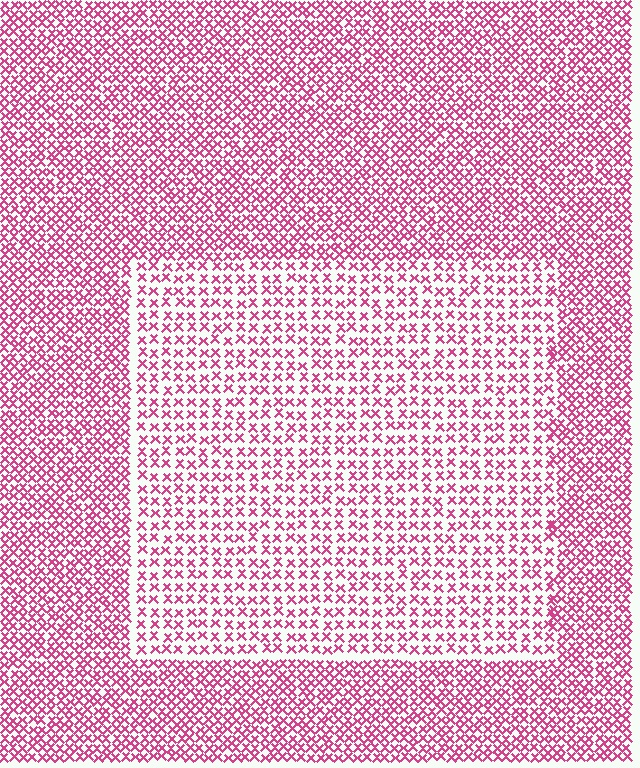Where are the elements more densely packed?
The elements are more densely packed outside the rectangle boundary.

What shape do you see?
I see a rectangle.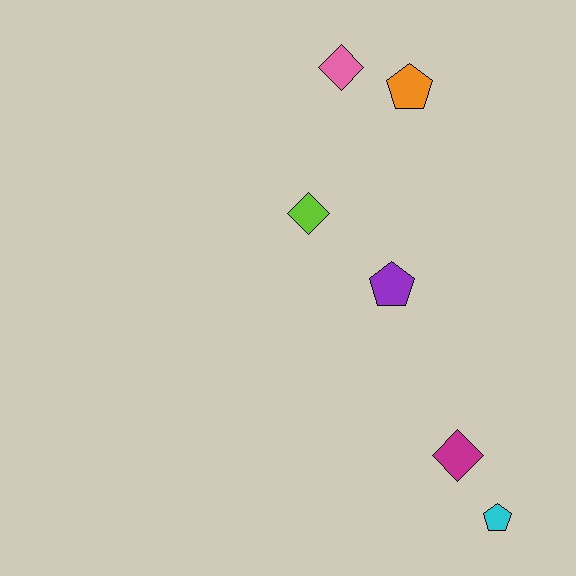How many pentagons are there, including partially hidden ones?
There are 3 pentagons.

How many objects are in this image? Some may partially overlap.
There are 6 objects.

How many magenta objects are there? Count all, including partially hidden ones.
There is 1 magenta object.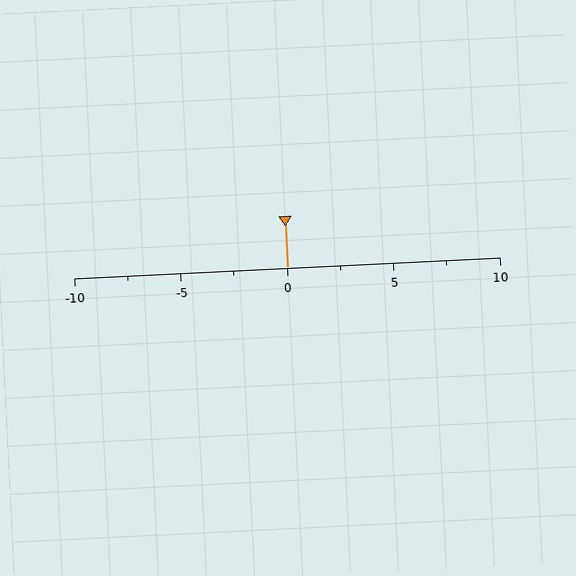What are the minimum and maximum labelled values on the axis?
The axis runs from -10 to 10.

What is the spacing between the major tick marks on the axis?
The major ticks are spaced 5 apart.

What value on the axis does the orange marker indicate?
The marker indicates approximately 0.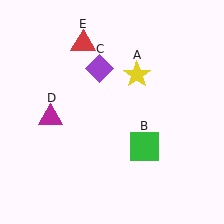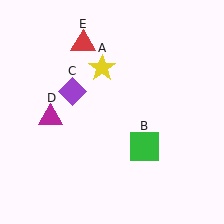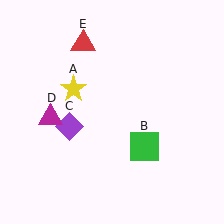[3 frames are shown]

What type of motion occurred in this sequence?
The yellow star (object A), purple diamond (object C) rotated counterclockwise around the center of the scene.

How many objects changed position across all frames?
2 objects changed position: yellow star (object A), purple diamond (object C).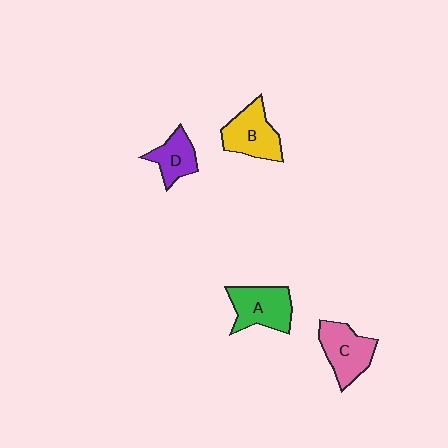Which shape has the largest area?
Shape A (green).